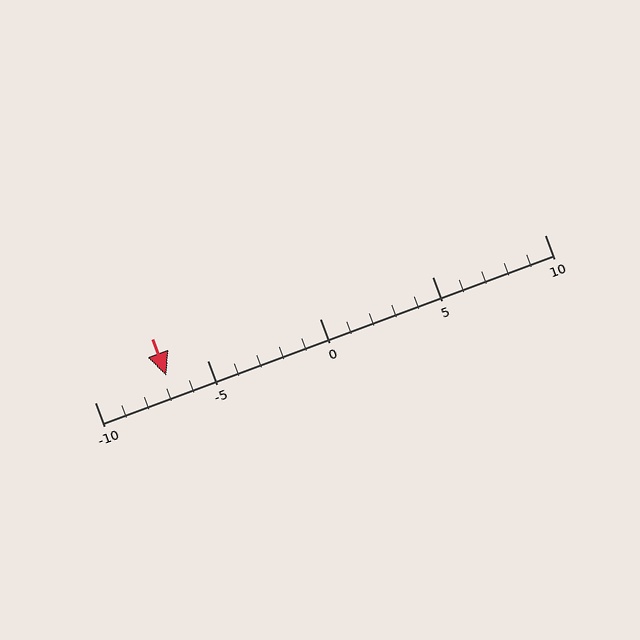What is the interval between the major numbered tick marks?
The major tick marks are spaced 5 units apart.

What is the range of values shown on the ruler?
The ruler shows values from -10 to 10.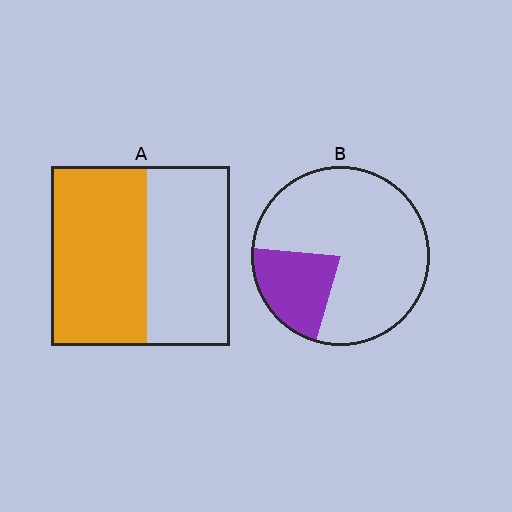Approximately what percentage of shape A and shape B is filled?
A is approximately 55% and B is approximately 20%.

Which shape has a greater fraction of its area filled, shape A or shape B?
Shape A.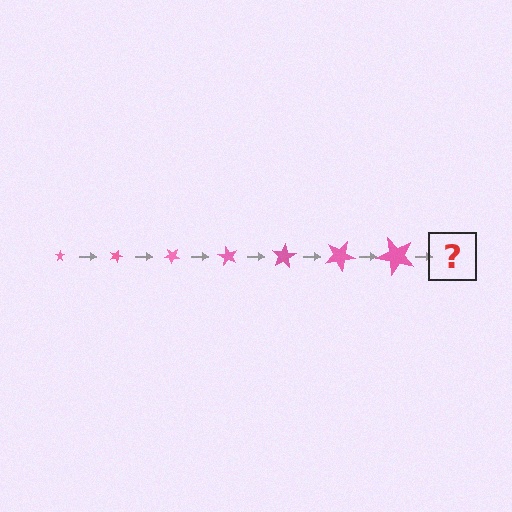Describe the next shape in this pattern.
It should be a star, larger than the previous one and rotated 140 degrees from the start.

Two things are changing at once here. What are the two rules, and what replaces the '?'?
The two rules are that the star grows larger each step and it rotates 20 degrees each step. The '?' should be a star, larger than the previous one and rotated 140 degrees from the start.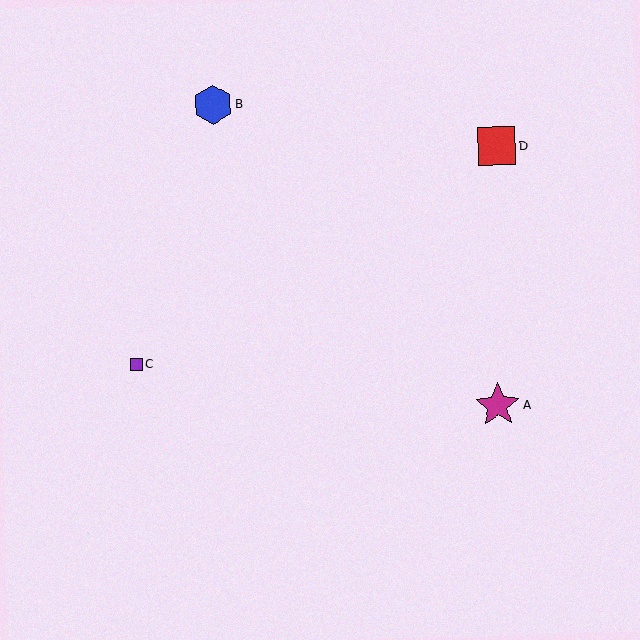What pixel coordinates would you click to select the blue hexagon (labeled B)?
Click at (213, 105) to select the blue hexagon B.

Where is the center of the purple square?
The center of the purple square is at (136, 365).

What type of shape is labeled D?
Shape D is a red square.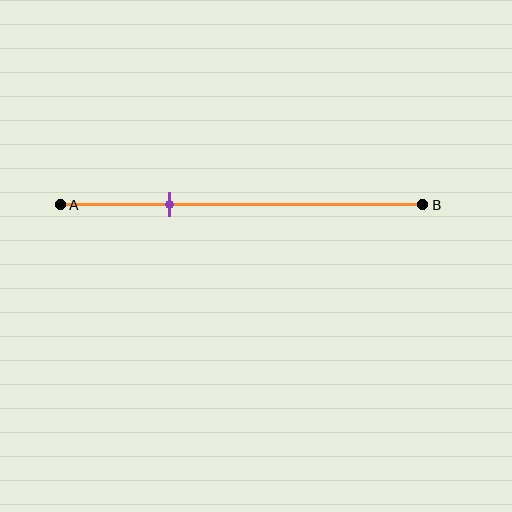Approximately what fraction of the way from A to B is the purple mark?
The purple mark is approximately 30% of the way from A to B.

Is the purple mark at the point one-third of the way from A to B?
No, the mark is at about 30% from A, not at the 33% one-third point.